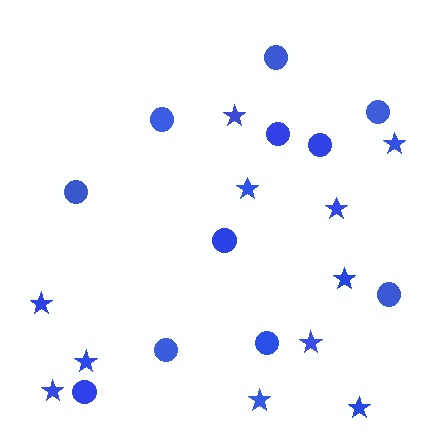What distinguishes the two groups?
There are 2 groups: one group of circles (11) and one group of stars (11).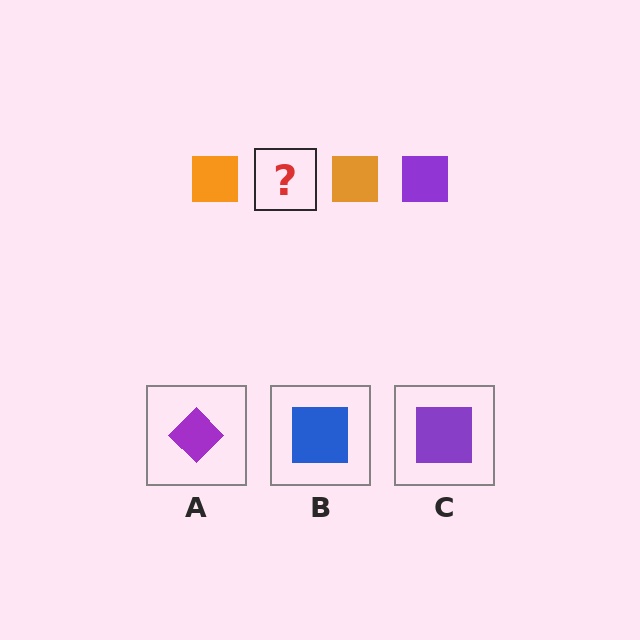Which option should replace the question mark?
Option C.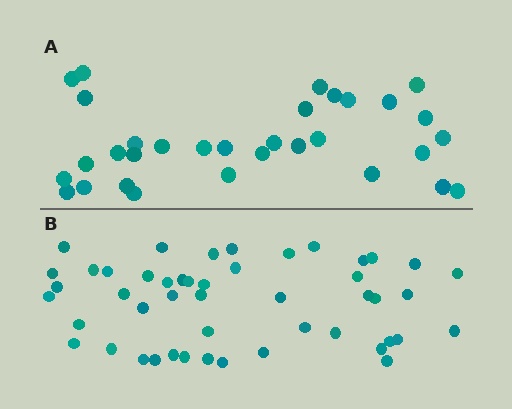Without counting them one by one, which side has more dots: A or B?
Region B (the bottom region) has more dots.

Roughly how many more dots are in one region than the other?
Region B has approximately 15 more dots than region A.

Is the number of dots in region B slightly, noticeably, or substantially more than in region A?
Region B has substantially more. The ratio is roughly 1.5 to 1.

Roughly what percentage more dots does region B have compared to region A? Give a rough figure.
About 50% more.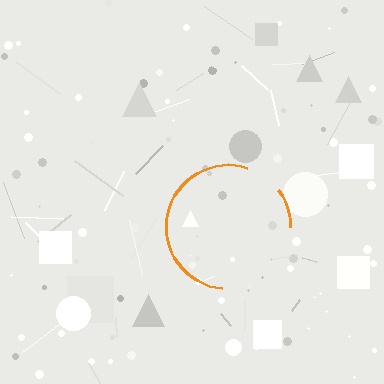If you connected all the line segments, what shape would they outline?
They would outline a circle.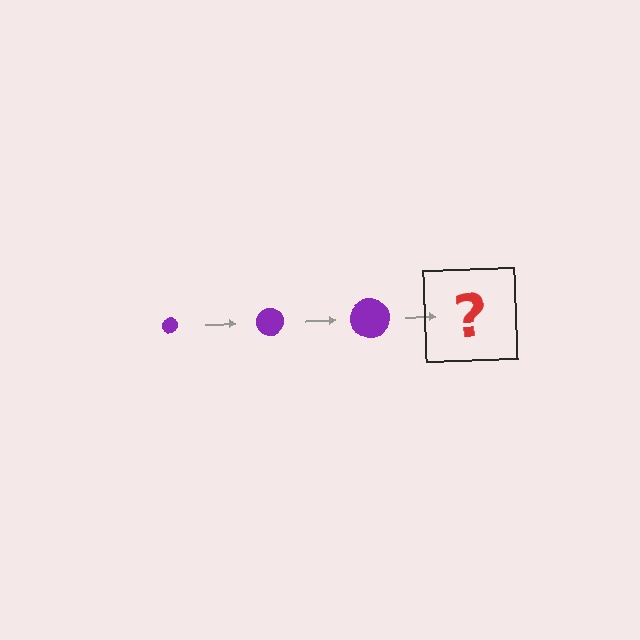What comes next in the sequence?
The next element should be a purple circle, larger than the previous one.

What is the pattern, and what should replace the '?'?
The pattern is that the circle gets progressively larger each step. The '?' should be a purple circle, larger than the previous one.